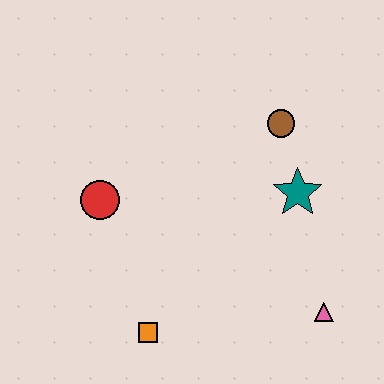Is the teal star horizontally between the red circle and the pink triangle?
Yes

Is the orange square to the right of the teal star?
No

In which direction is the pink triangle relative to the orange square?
The pink triangle is to the right of the orange square.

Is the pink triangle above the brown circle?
No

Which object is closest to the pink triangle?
The teal star is closest to the pink triangle.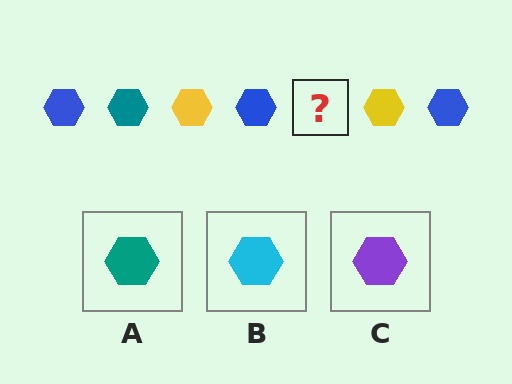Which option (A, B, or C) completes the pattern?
A.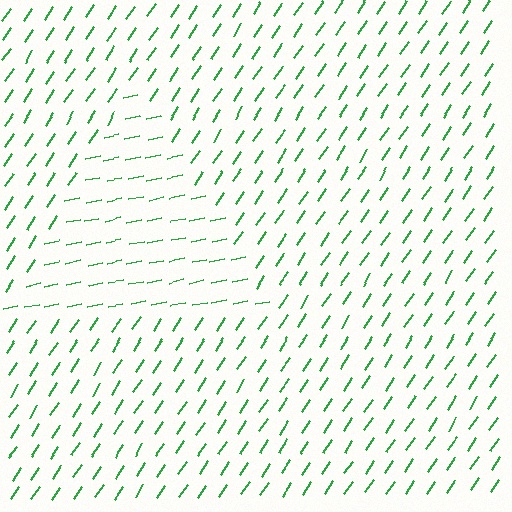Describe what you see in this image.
The image is filled with small green line segments. A triangle region in the image has lines oriented differently from the surrounding lines, creating a visible texture boundary.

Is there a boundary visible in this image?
Yes, there is a texture boundary formed by a change in line orientation.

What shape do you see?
I see a triangle.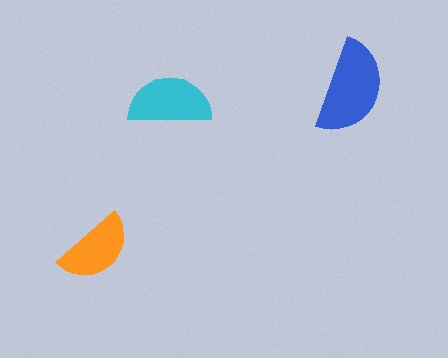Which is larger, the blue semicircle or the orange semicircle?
The blue one.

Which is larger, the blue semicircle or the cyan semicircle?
The blue one.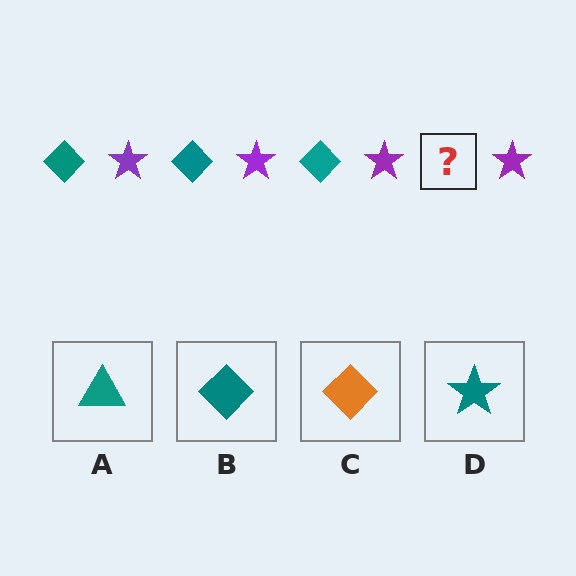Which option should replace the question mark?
Option B.